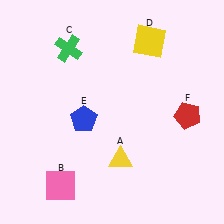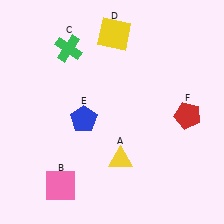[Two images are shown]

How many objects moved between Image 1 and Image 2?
1 object moved between the two images.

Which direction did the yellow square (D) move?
The yellow square (D) moved left.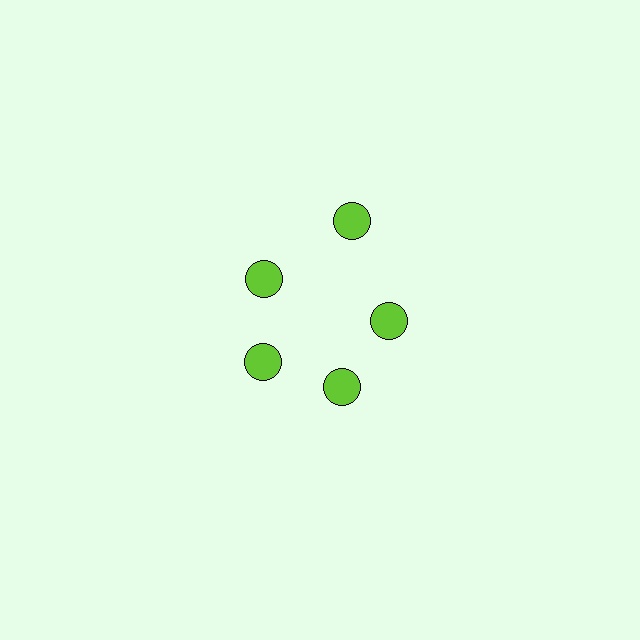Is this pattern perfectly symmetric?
No. The 5 lime circles are arranged in a ring, but one element near the 1 o'clock position is pushed outward from the center, breaking the 5-fold rotational symmetry.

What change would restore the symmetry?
The symmetry would be restored by moving it inward, back onto the ring so that all 5 circles sit at equal angles and equal distance from the center.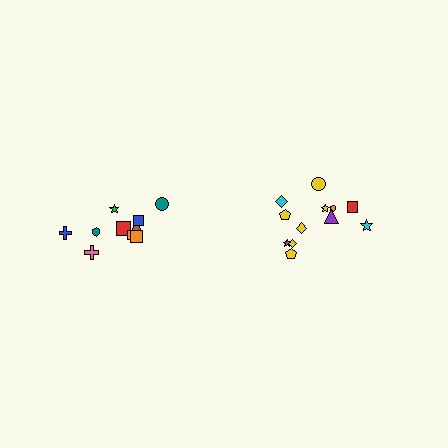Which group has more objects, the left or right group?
The right group.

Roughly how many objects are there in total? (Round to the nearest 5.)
Roughly 20 objects in total.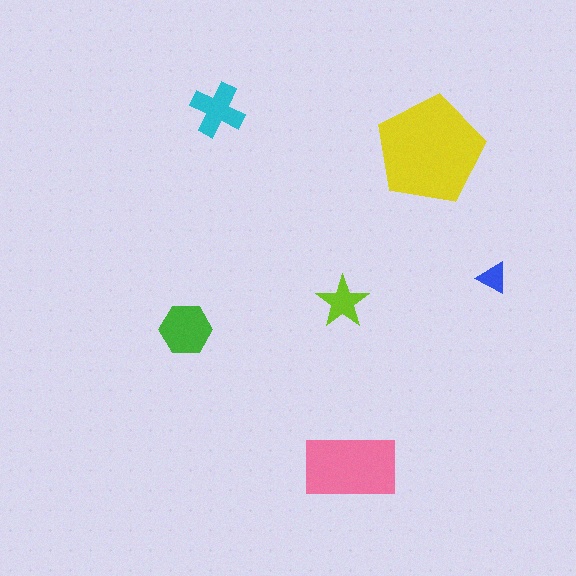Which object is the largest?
The yellow pentagon.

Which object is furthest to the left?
The green hexagon is leftmost.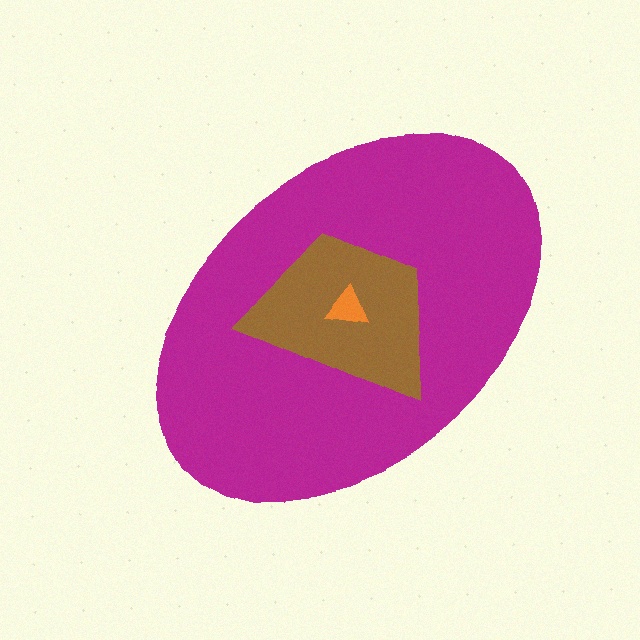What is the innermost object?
The orange triangle.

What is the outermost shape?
The magenta ellipse.